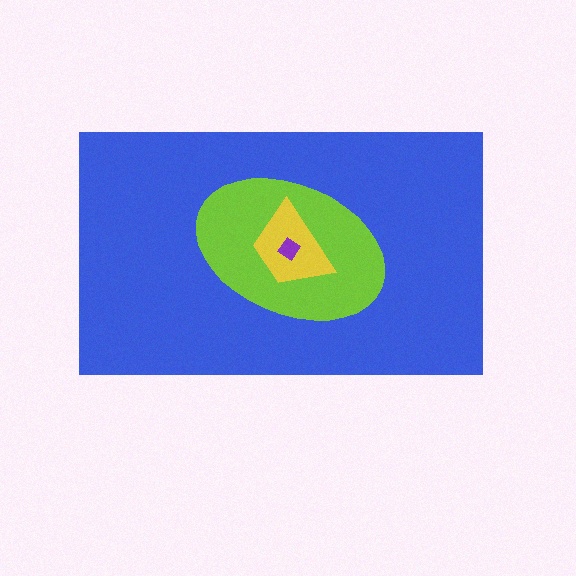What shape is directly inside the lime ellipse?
The yellow trapezoid.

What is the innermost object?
The purple diamond.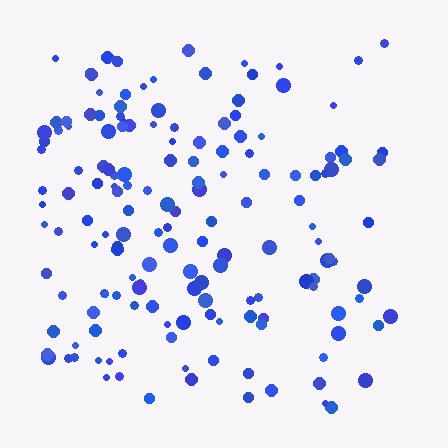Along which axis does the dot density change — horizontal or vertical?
Horizontal.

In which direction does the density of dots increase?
From right to left, with the left side densest.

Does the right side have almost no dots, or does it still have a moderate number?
Still a moderate number, just noticeably fewer than the left.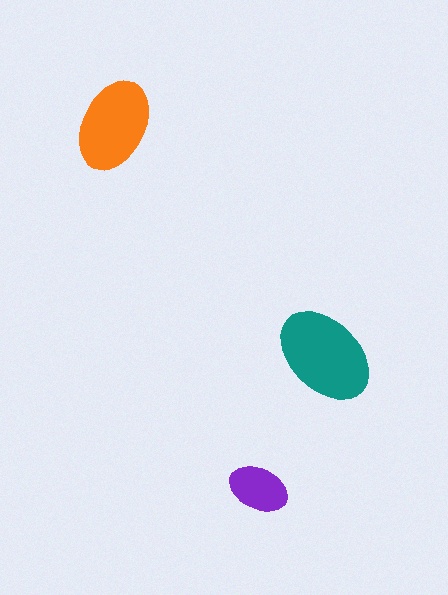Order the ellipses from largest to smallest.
the teal one, the orange one, the purple one.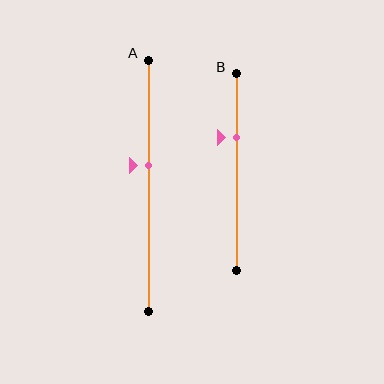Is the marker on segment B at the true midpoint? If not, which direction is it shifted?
No, the marker on segment B is shifted upward by about 18% of the segment length.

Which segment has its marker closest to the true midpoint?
Segment A has its marker closest to the true midpoint.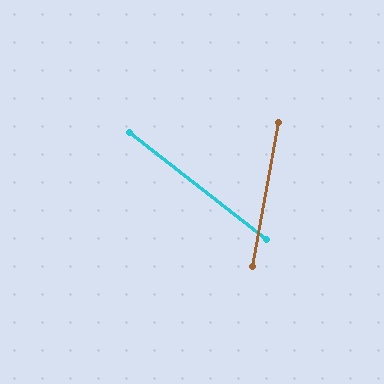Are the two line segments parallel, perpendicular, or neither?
Neither parallel nor perpendicular — they differ by about 62°.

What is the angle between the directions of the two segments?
Approximately 62 degrees.